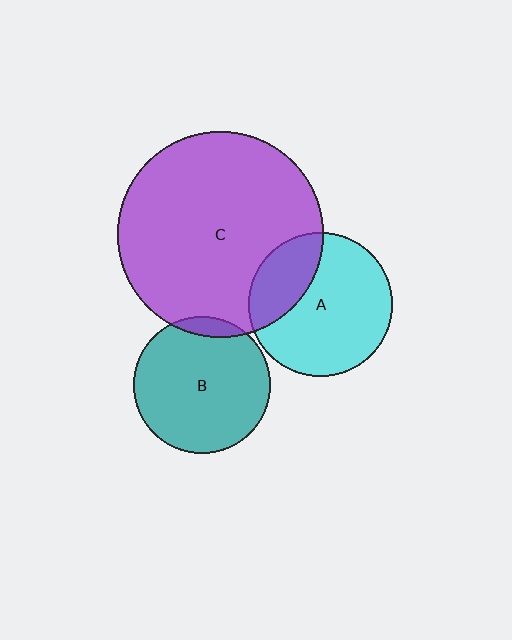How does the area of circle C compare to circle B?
Approximately 2.2 times.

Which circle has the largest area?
Circle C (purple).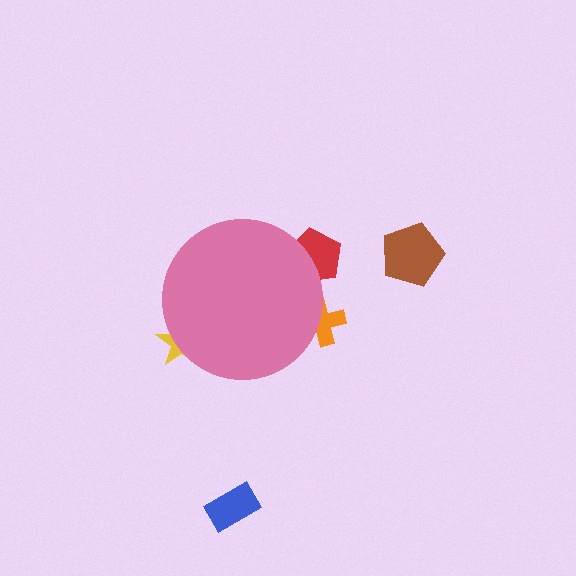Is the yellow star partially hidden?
Yes, the yellow star is partially hidden behind the pink circle.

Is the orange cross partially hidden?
Yes, the orange cross is partially hidden behind the pink circle.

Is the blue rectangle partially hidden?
No, the blue rectangle is fully visible.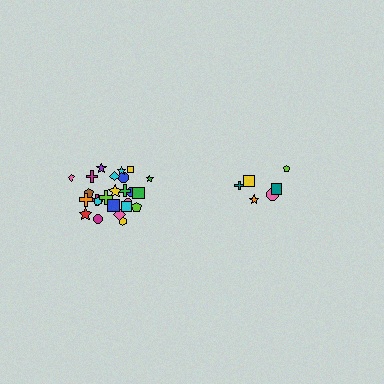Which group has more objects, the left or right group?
The left group.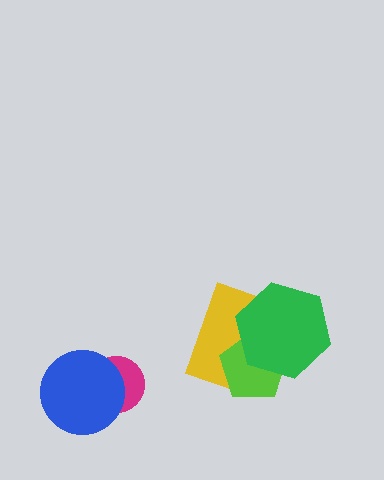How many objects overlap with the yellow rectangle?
2 objects overlap with the yellow rectangle.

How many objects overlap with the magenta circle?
1 object overlaps with the magenta circle.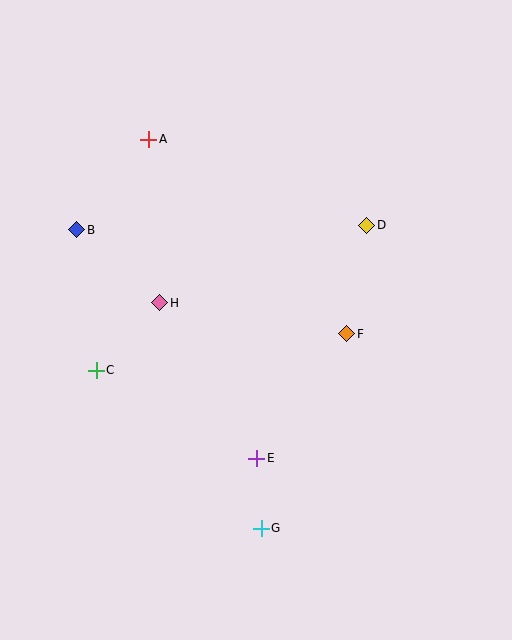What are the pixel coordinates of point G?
Point G is at (261, 528).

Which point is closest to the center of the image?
Point F at (347, 334) is closest to the center.